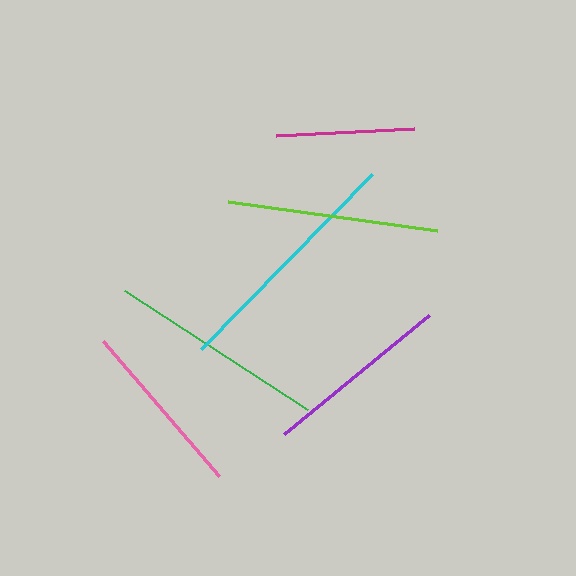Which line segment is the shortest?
The magenta line is the shortest at approximately 138 pixels.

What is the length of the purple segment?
The purple segment is approximately 187 pixels long.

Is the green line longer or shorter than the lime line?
The green line is longer than the lime line.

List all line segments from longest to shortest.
From longest to shortest: cyan, green, lime, purple, pink, magenta.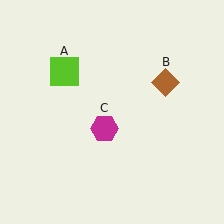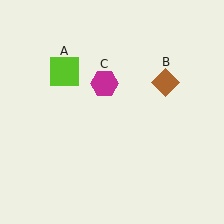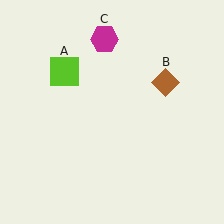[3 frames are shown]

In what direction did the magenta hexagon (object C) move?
The magenta hexagon (object C) moved up.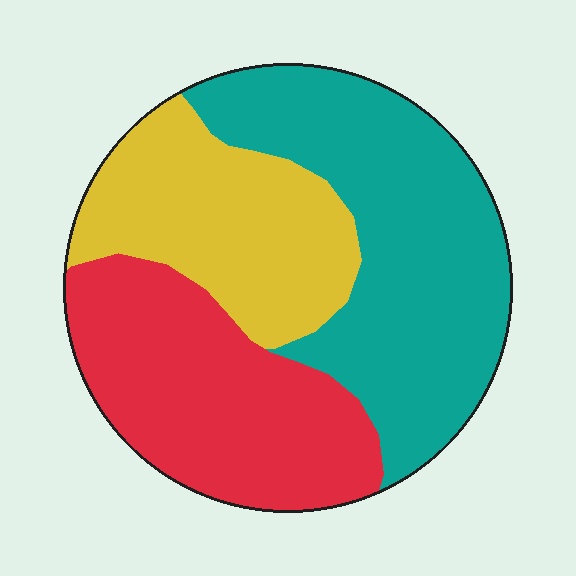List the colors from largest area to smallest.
From largest to smallest: teal, red, yellow.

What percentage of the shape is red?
Red covers around 30% of the shape.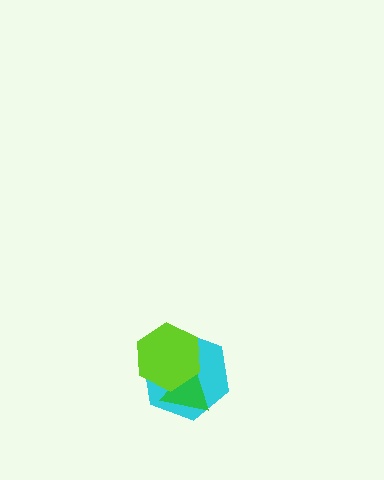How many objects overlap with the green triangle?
2 objects overlap with the green triangle.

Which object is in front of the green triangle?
The lime hexagon is in front of the green triangle.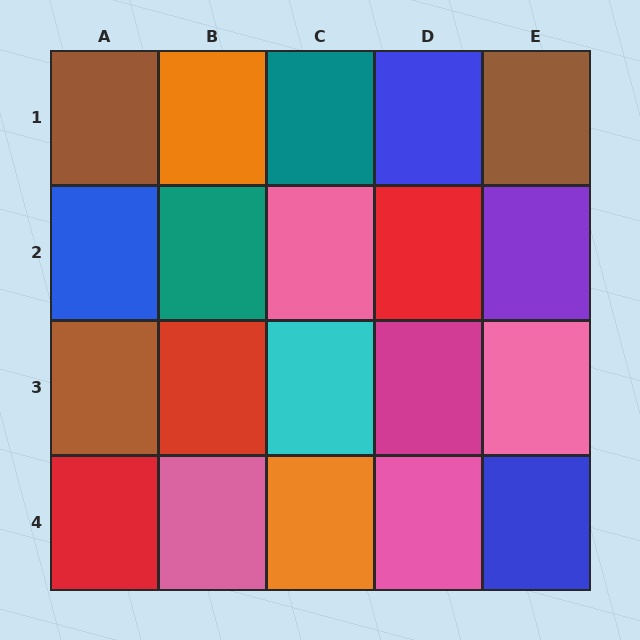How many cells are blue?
3 cells are blue.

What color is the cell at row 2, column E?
Purple.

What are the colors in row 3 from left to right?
Brown, red, cyan, magenta, pink.